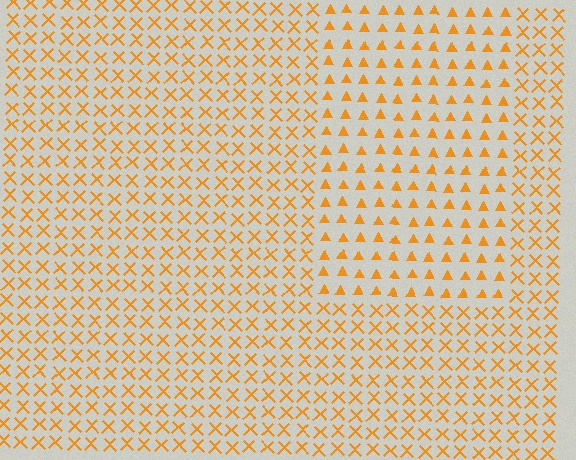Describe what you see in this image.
The image is filled with small orange elements arranged in a uniform grid. A rectangle-shaped region contains triangles, while the surrounding area contains X marks. The boundary is defined purely by the change in element shape.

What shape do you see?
I see a rectangle.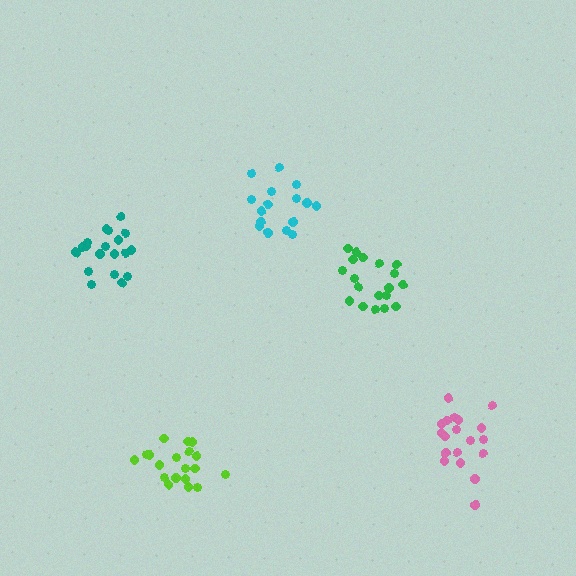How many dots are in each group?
Group 1: 19 dots, Group 2: 19 dots, Group 3: 16 dots, Group 4: 19 dots, Group 5: 19 dots (92 total).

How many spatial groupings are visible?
There are 5 spatial groupings.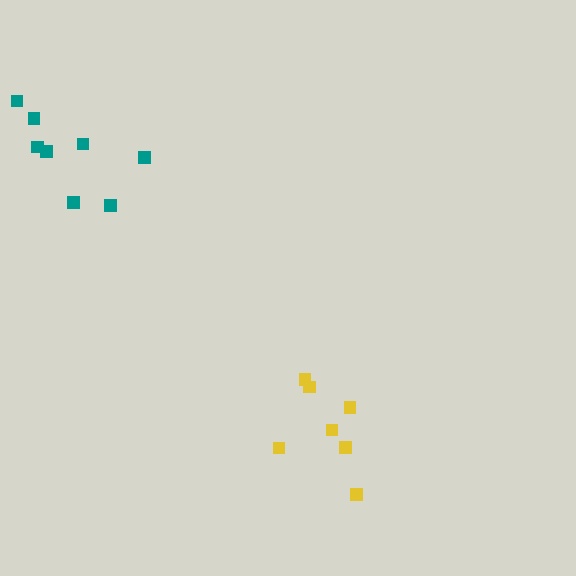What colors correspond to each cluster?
The clusters are colored: teal, yellow.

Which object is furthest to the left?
The teal cluster is leftmost.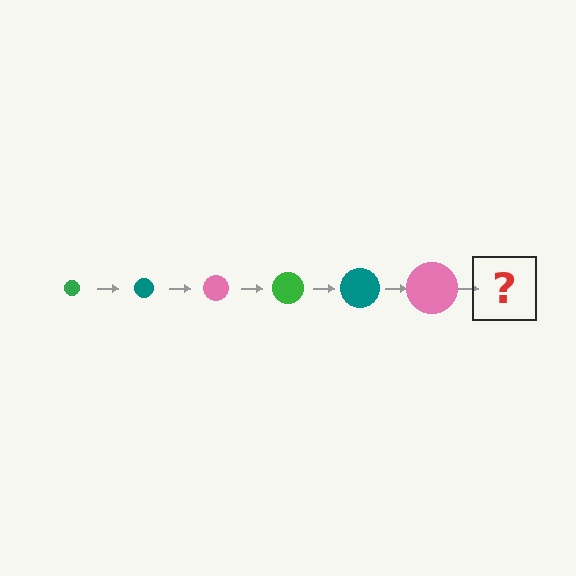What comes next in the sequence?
The next element should be a green circle, larger than the previous one.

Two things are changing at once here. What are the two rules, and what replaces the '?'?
The two rules are that the circle grows larger each step and the color cycles through green, teal, and pink. The '?' should be a green circle, larger than the previous one.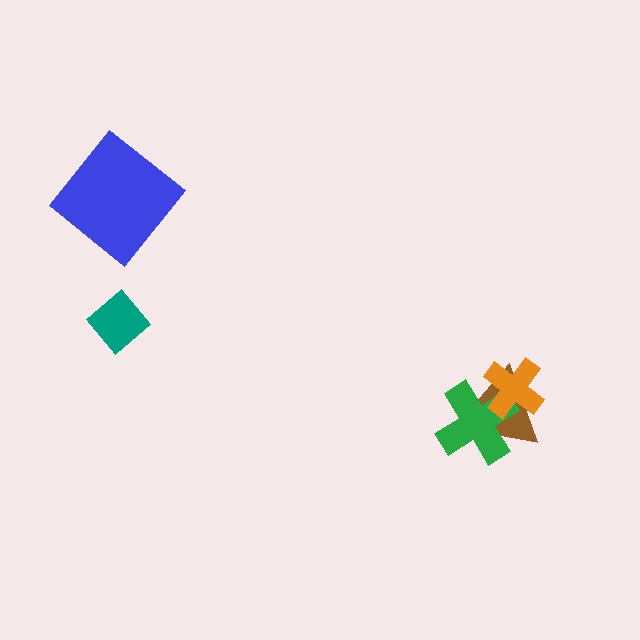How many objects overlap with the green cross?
2 objects overlap with the green cross.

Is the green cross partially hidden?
Yes, it is partially covered by another shape.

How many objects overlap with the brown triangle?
2 objects overlap with the brown triangle.